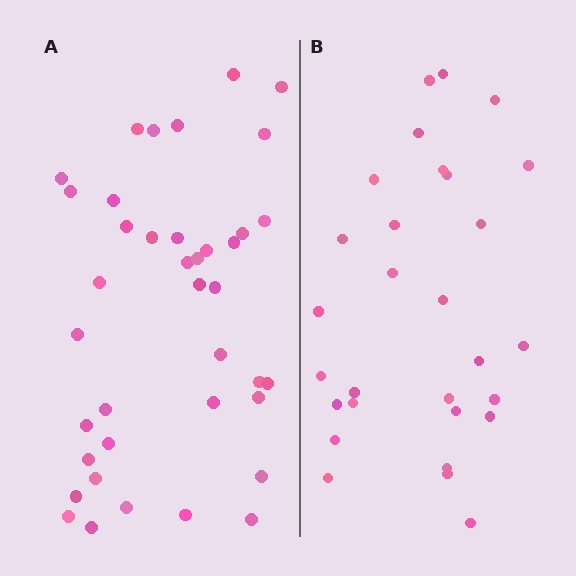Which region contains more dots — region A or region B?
Region A (the left region) has more dots.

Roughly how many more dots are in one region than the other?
Region A has roughly 10 or so more dots than region B.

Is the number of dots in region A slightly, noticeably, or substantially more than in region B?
Region A has noticeably more, but not dramatically so. The ratio is roughly 1.3 to 1.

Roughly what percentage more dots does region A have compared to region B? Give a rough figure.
About 35% more.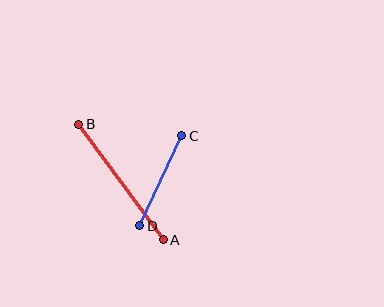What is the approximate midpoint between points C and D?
The midpoint is at approximately (161, 181) pixels.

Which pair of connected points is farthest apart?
Points A and B are farthest apart.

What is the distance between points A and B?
The distance is approximately 143 pixels.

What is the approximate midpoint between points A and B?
The midpoint is at approximately (121, 182) pixels.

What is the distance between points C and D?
The distance is approximately 99 pixels.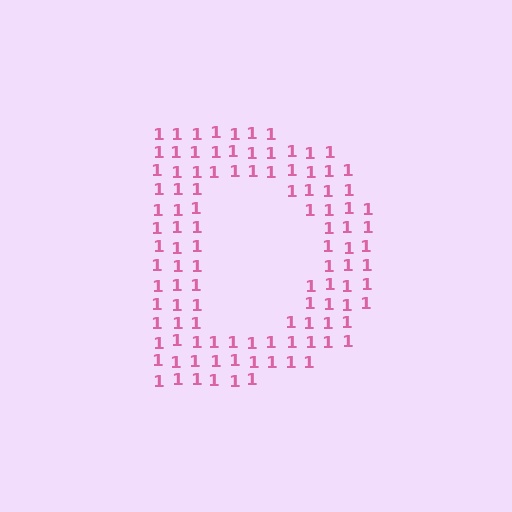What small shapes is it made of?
It is made of small digit 1's.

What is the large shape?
The large shape is the letter D.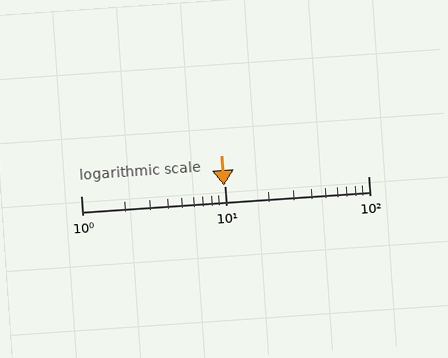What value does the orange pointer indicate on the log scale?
The pointer indicates approximately 9.9.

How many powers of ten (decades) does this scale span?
The scale spans 2 decades, from 1 to 100.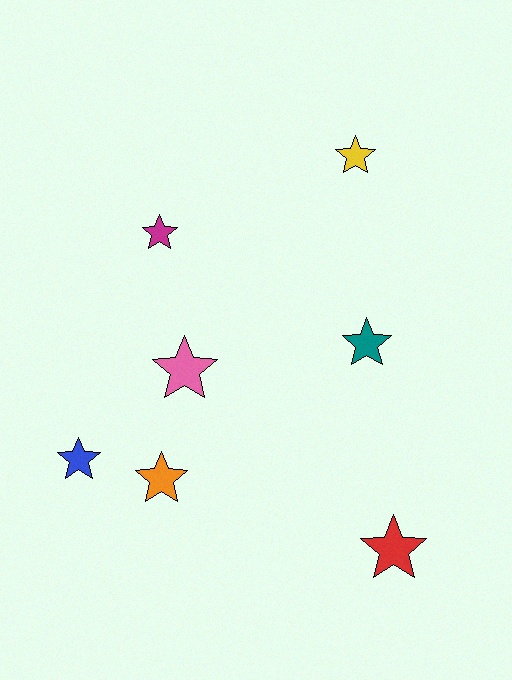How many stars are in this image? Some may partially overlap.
There are 7 stars.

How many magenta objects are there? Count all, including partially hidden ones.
There is 1 magenta object.